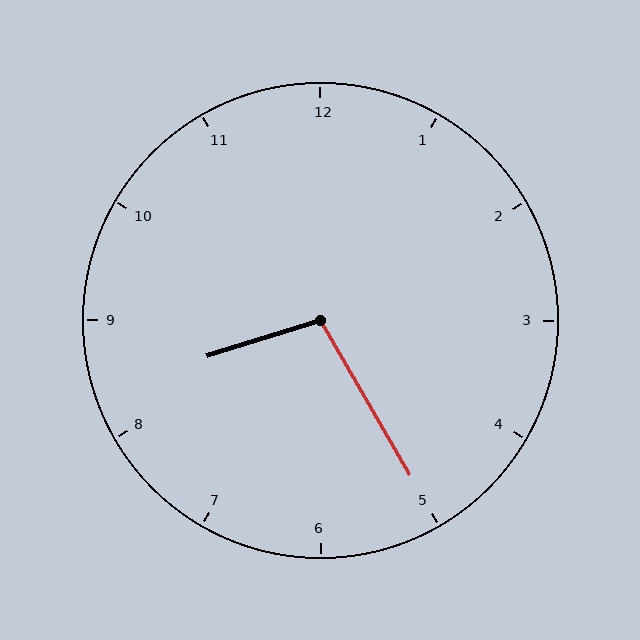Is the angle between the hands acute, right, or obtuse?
It is obtuse.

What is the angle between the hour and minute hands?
Approximately 102 degrees.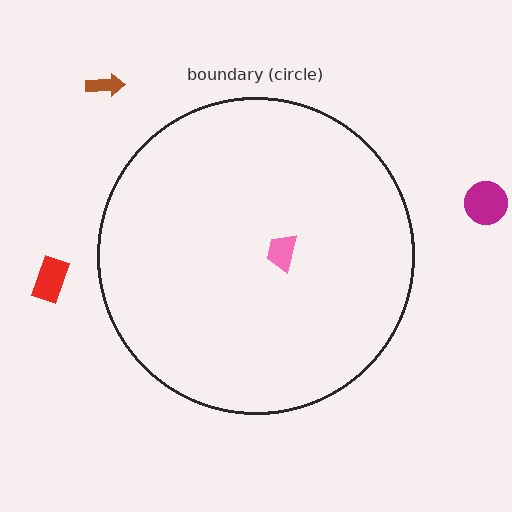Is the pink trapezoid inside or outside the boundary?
Inside.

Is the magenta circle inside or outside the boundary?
Outside.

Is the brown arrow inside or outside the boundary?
Outside.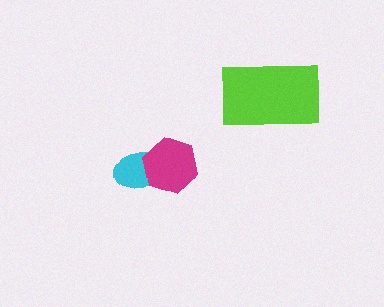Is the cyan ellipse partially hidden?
Yes, it is partially covered by another shape.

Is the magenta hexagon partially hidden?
No, no other shape covers it.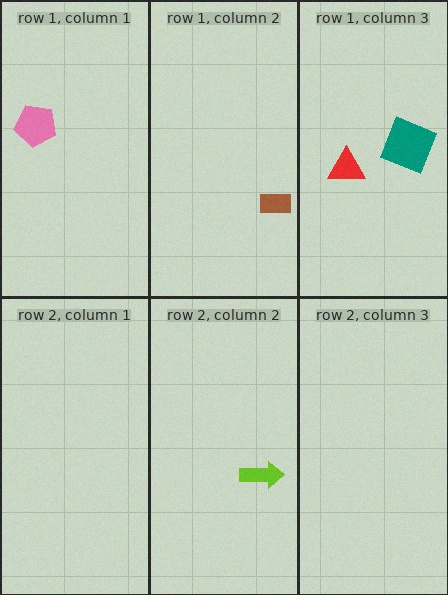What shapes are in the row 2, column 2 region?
The lime arrow.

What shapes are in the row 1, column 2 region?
The brown rectangle.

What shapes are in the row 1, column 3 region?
The teal square, the red triangle.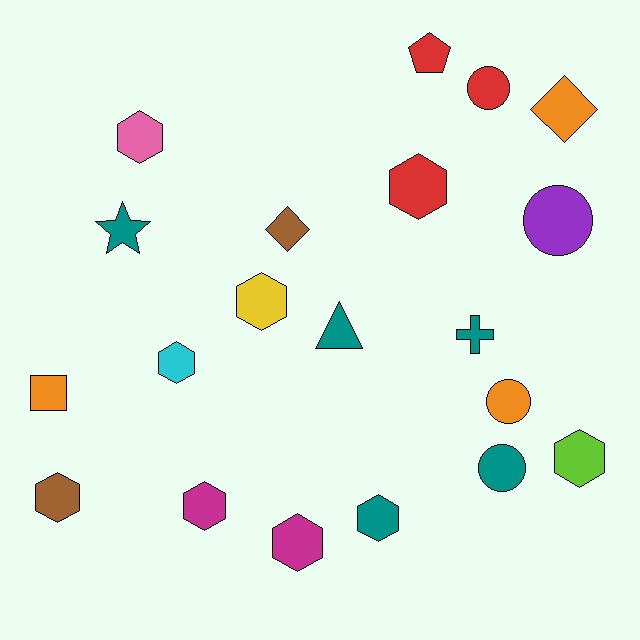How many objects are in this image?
There are 20 objects.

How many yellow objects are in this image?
There is 1 yellow object.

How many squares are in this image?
There is 1 square.